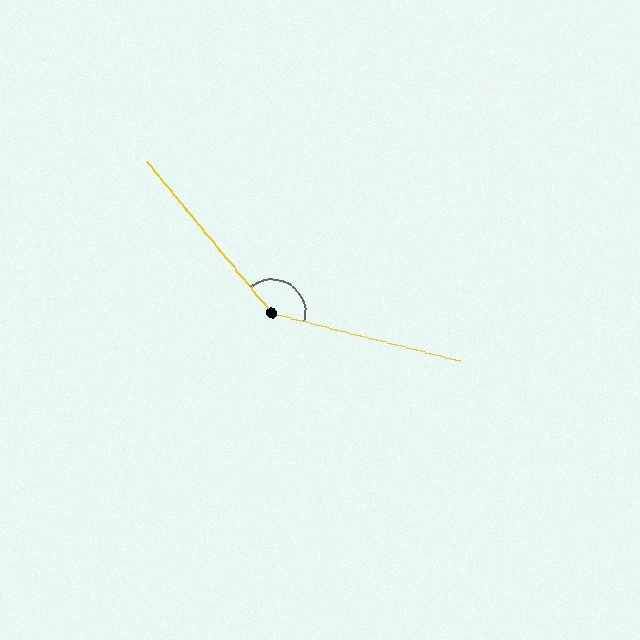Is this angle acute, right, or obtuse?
It is obtuse.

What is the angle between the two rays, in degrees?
Approximately 144 degrees.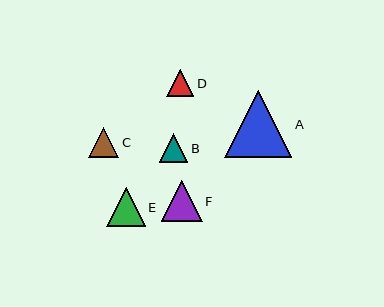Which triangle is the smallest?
Triangle D is the smallest with a size of approximately 27 pixels.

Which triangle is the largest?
Triangle A is the largest with a size of approximately 67 pixels.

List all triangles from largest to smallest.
From largest to smallest: A, F, E, C, B, D.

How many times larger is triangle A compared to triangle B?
Triangle A is approximately 2.3 times the size of triangle B.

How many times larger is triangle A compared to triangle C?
Triangle A is approximately 2.2 times the size of triangle C.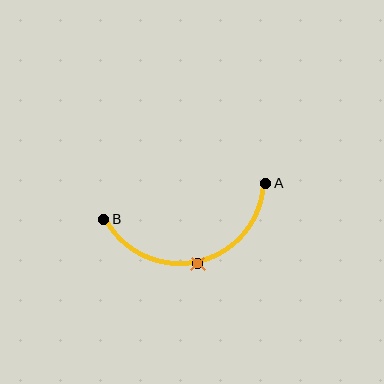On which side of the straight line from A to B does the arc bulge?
The arc bulges below the straight line connecting A and B.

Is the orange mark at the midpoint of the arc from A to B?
Yes. The orange mark lies on the arc at equal arc-length from both A and B — it is the arc midpoint.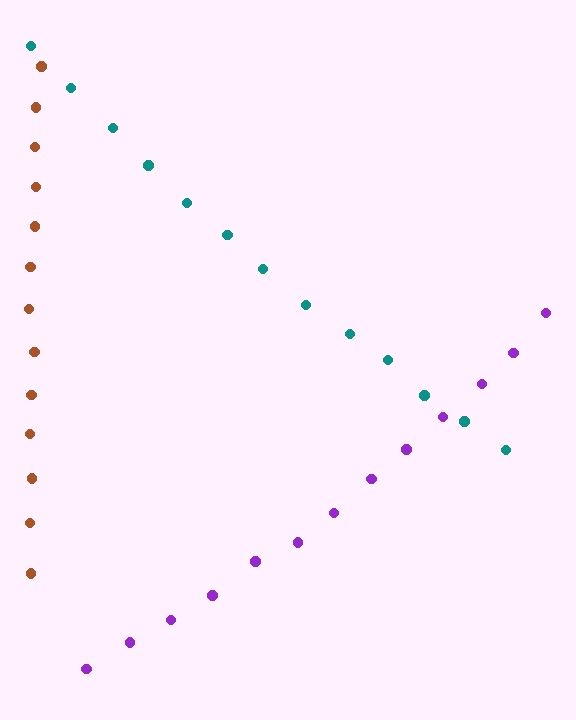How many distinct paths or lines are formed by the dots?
There are 3 distinct paths.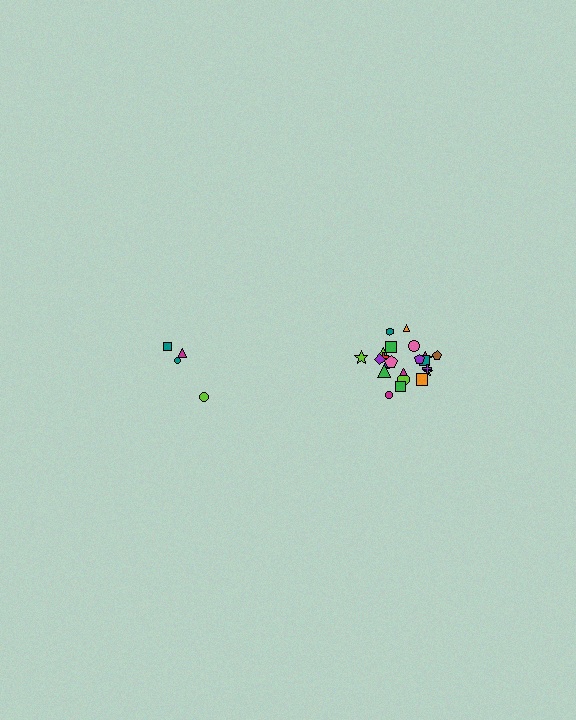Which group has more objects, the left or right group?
The right group.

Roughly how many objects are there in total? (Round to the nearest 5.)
Roughly 25 objects in total.